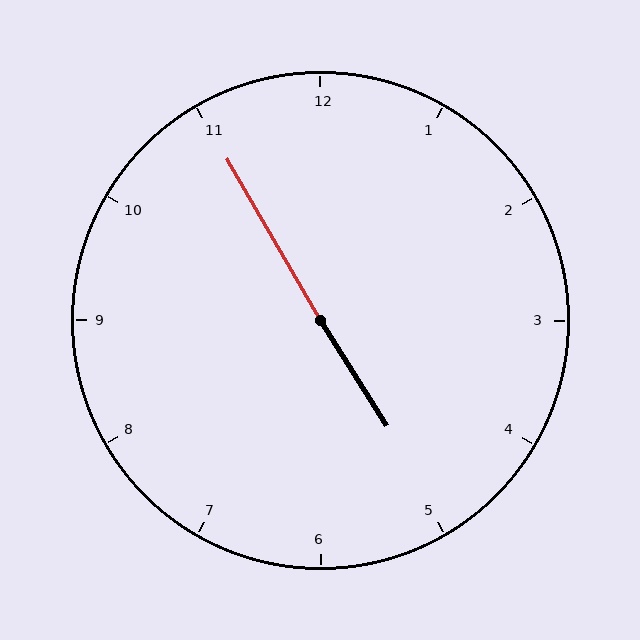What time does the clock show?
4:55.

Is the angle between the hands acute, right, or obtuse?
It is obtuse.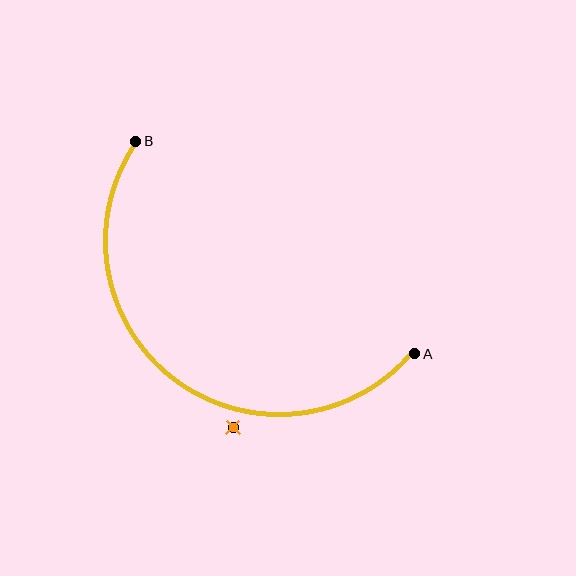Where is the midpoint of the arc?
The arc midpoint is the point on the curve farthest from the straight line joining A and B. It sits below and to the left of that line.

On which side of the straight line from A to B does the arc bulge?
The arc bulges below and to the left of the straight line connecting A and B.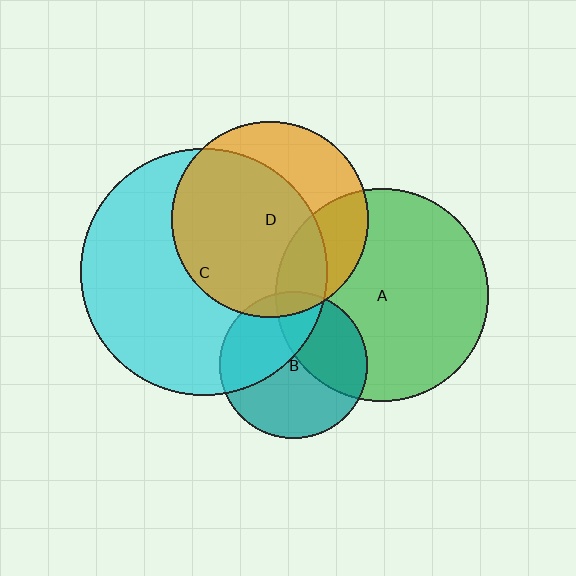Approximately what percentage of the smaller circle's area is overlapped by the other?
Approximately 65%.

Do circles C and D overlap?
Yes.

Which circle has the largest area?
Circle C (cyan).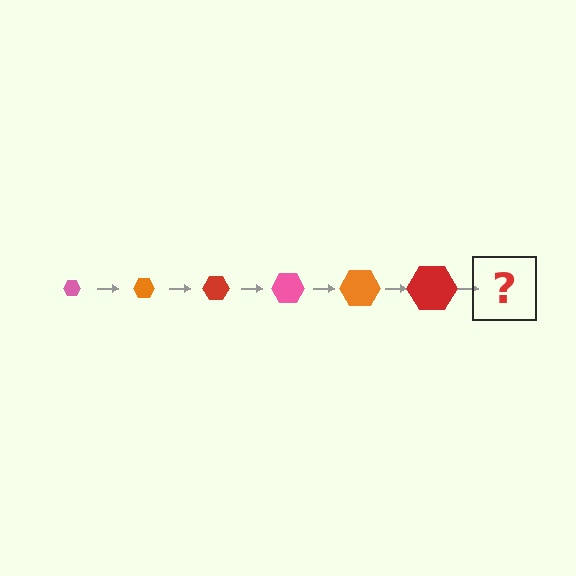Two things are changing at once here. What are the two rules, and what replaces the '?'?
The two rules are that the hexagon grows larger each step and the color cycles through pink, orange, and red. The '?' should be a pink hexagon, larger than the previous one.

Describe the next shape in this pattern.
It should be a pink hexagon, larger than the previous one.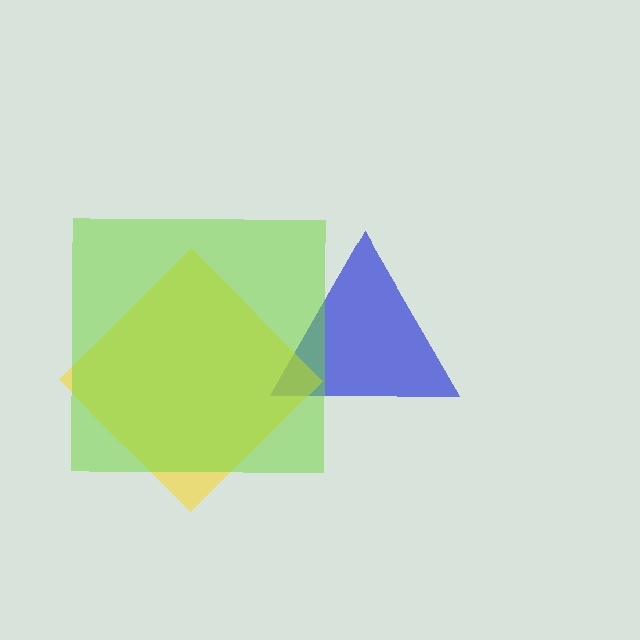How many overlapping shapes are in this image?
There are 3 overlapping shapes in the image.